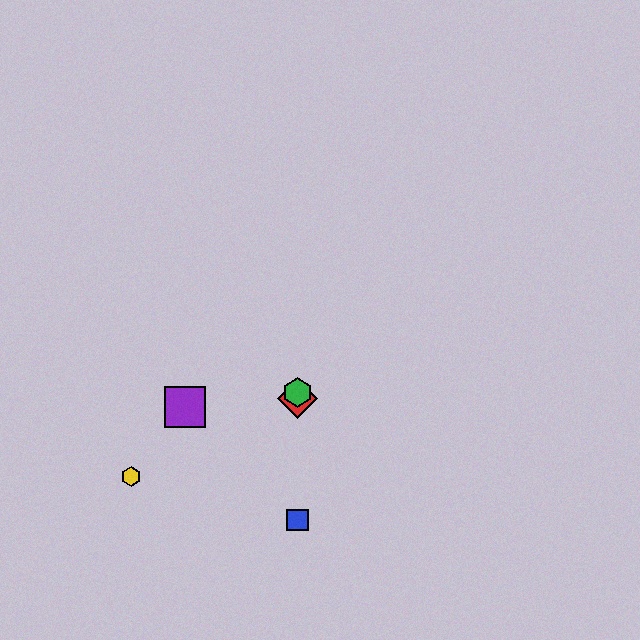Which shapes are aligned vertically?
The red diamond, the blue square, the green hexagon are aligned vertically.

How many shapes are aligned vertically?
3 shapes (the red diamond, the blue square, the green hexagon) are aligned vertically.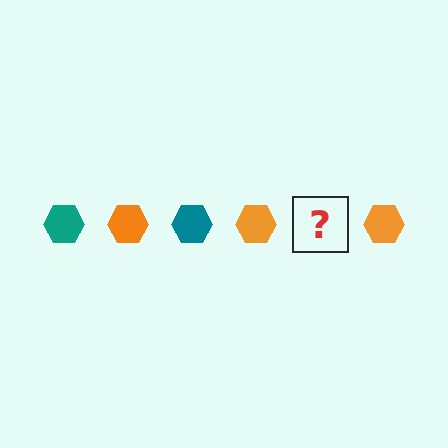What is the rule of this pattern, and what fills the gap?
The rule is that the pattern cycles through teal, orange hexagons. The gap should be filled with a teal hexagon.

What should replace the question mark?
The question mark should be replaced with a teal hexagon.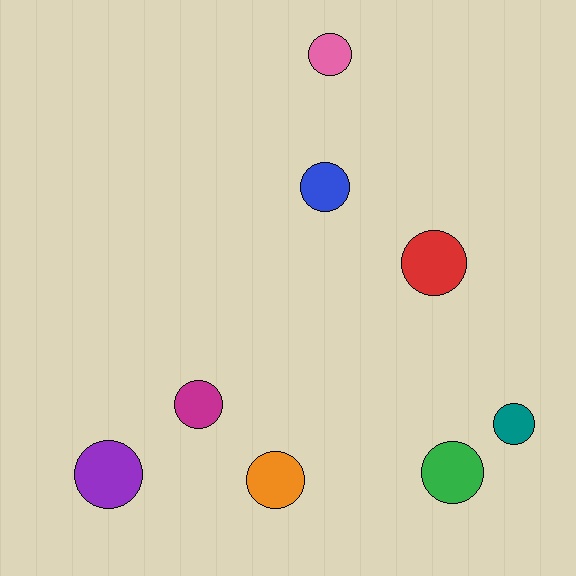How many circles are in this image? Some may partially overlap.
There are 8 circles.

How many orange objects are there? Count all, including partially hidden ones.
There is 1 orange object.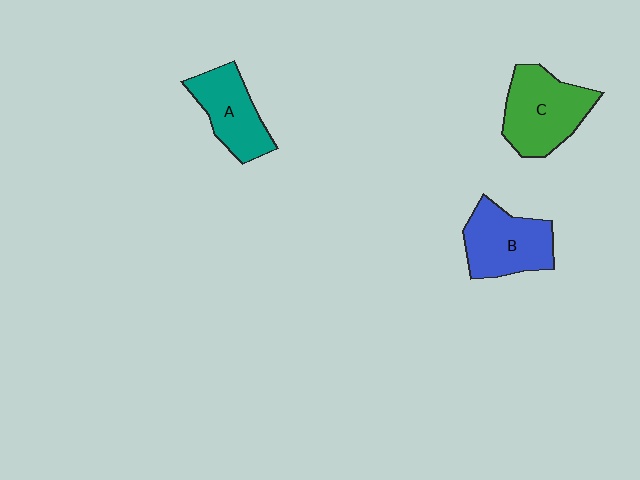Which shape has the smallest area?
Shape A (teal).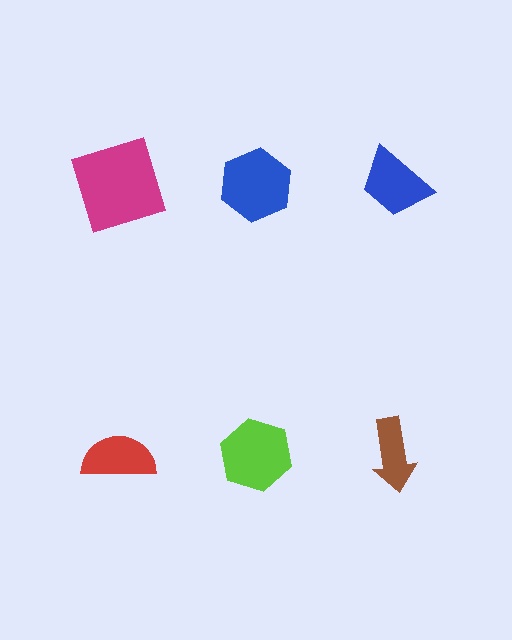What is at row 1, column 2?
A blue hexagon.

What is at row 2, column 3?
A brown arrow.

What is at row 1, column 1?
A magenta square.